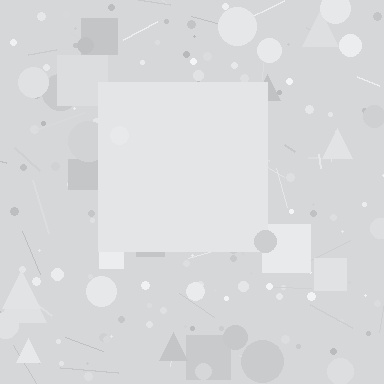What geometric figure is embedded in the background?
A square is embedded in the background.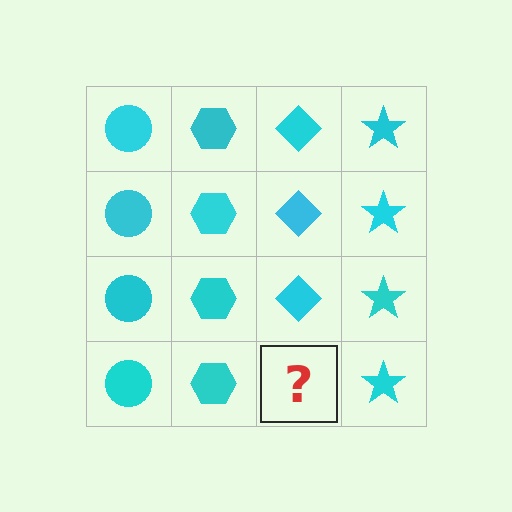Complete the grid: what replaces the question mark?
The question mark should be replaced with a cyan diamond.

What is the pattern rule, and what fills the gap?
The rule is that each column has a consistent shape. The gap should be filled with a cyan diamond.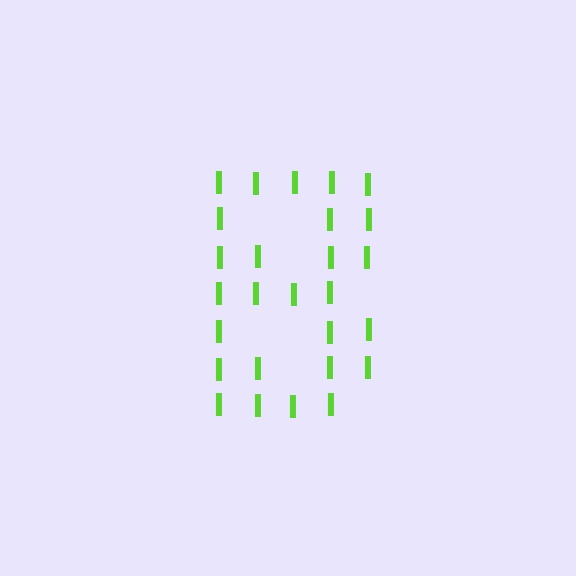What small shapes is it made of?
It is made of small letter I's.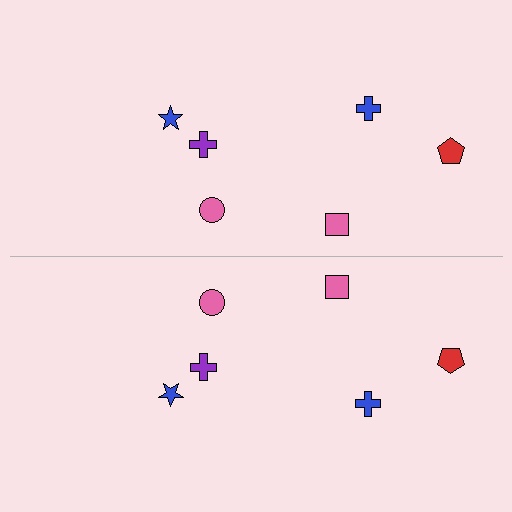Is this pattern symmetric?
Yes, this pattern has bilateral (reflection) symmetry.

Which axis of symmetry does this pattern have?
The pattern has a horizontal axis of symmetry running through the center of the image.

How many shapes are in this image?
There are 12 shapes in this image.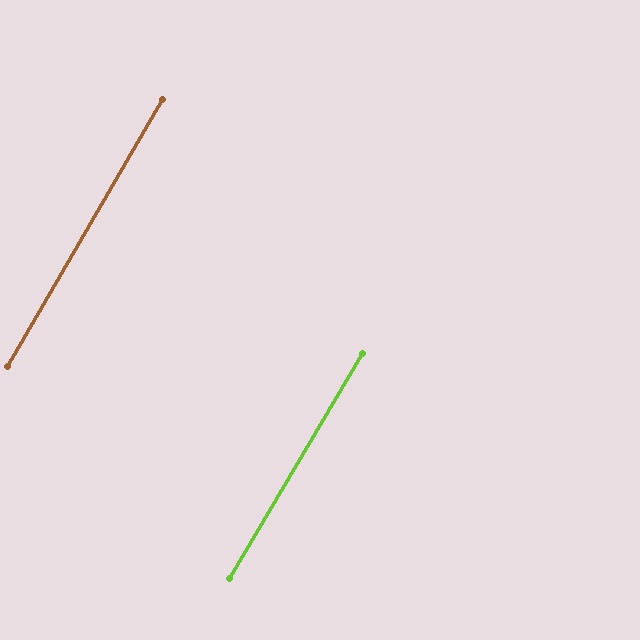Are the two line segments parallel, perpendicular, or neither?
Parallel — their directions differ by only 0.3°.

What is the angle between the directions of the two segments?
Approximately 0 degrees.